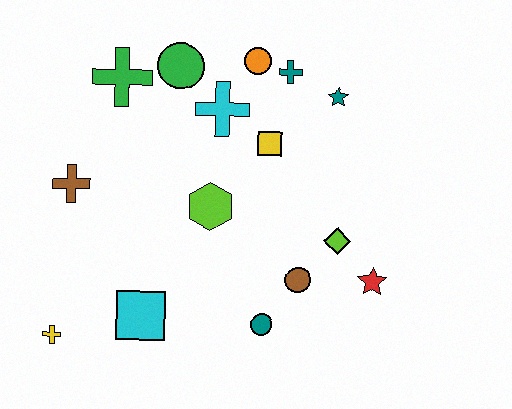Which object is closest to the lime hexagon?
The yellow square is closest to the lime hexagon.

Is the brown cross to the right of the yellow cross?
Yes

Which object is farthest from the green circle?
The yellow cross is farthest from the green circle.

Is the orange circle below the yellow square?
No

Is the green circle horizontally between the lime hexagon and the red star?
No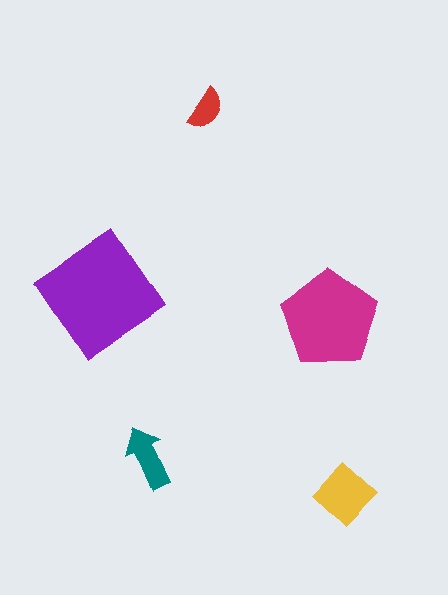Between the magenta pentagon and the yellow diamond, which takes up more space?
The magenta pentagon.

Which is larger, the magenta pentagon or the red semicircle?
The magenta pentagon.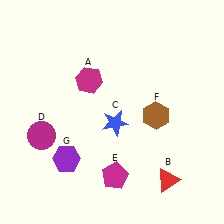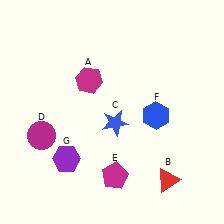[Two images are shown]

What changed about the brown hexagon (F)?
In Image 1, F is brown. In Image 2, it changed to blue.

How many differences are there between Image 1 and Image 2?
There is 1 difference between the two images.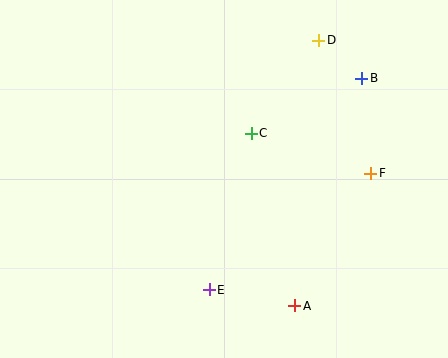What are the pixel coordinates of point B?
Point B is at (362, 78).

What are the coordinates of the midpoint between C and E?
The midpoint between C and E is at (230, 211).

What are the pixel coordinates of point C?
Point C is at (251, 133).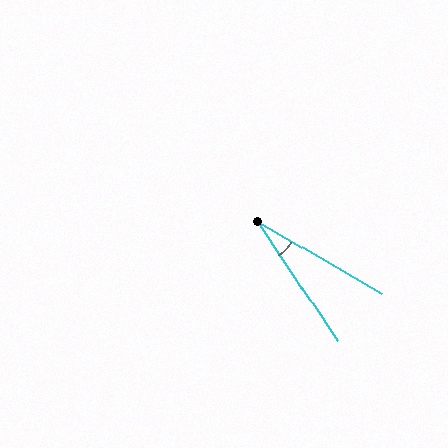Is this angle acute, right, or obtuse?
It is acute.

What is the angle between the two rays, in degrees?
Approximately 26 degrees.